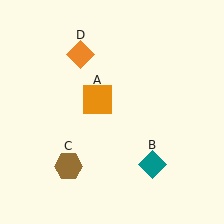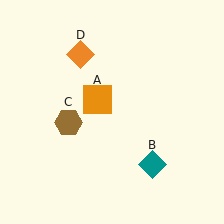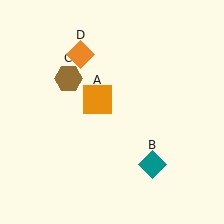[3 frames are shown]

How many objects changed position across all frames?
1 object changed position: brown hexagon (object C).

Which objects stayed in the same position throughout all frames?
Orange square (object A) and teal diamond (object B) and orange diamond (object D) remained stationary.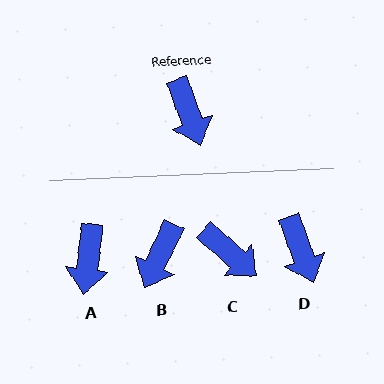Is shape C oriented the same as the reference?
No, it is off by about 28 degrees.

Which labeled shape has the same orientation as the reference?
D.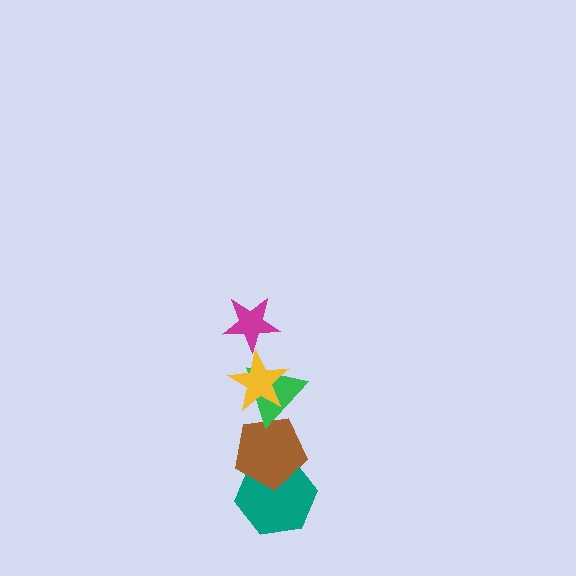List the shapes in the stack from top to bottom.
From top to bottom: the magenta star, the yellow star, the green triangle, the brown pentagon, the teal hexagon.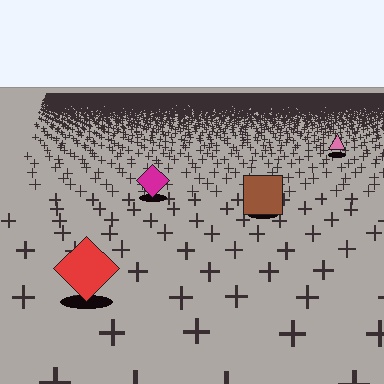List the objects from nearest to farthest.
From nearest to farthest: the red diamond, the brown square, the magenta diamond, the pink triangle.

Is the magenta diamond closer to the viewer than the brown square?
No. The brown square is closer — you can tell from the texture gradient: the ground texture is coarser near it.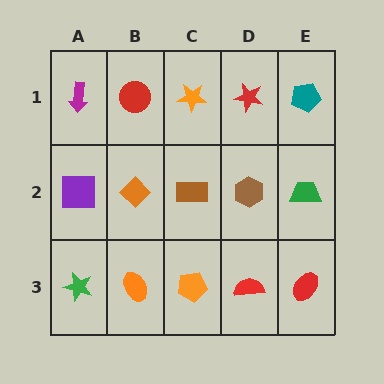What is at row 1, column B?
A red circle.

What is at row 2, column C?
A brown rectangle.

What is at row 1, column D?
A red star.